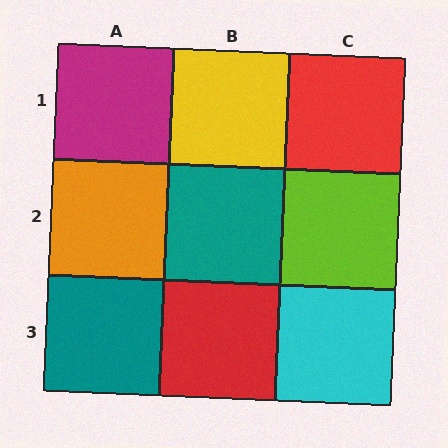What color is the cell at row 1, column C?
Red.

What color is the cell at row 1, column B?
Yellow.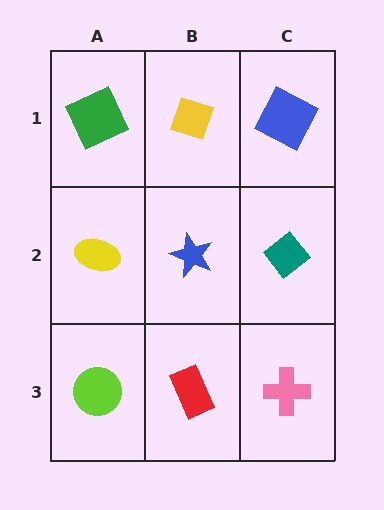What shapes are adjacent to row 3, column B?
A blue star (row 2, column B), a lime circle (row 3, column A), a pink cross (row 3, column C).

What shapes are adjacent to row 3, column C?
A teal diamond (row 2, column C), a red rectangle (row 3, column B).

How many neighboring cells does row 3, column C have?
2.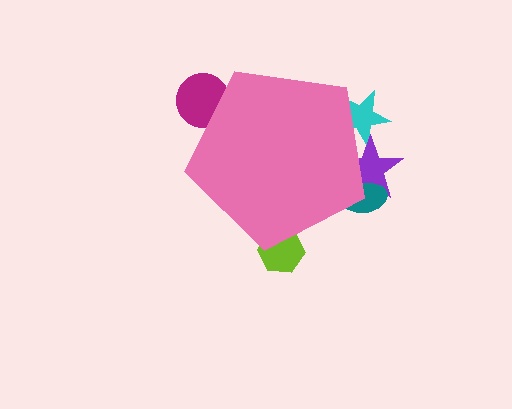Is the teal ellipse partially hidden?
Yes, the teal ellipse is partially hidden behind the pink pentagon.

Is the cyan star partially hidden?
Yes, the cyan star is partially hidden behind the pink pentagon.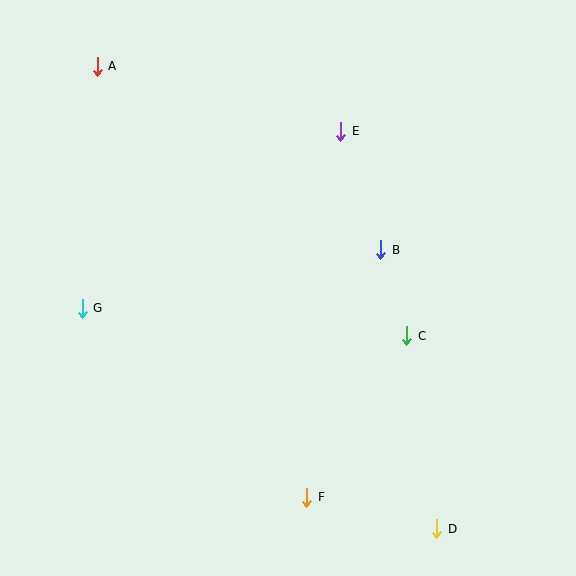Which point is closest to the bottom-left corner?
Point G is closest to the bottom-left corner.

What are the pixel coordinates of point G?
Point G is at (82, 308).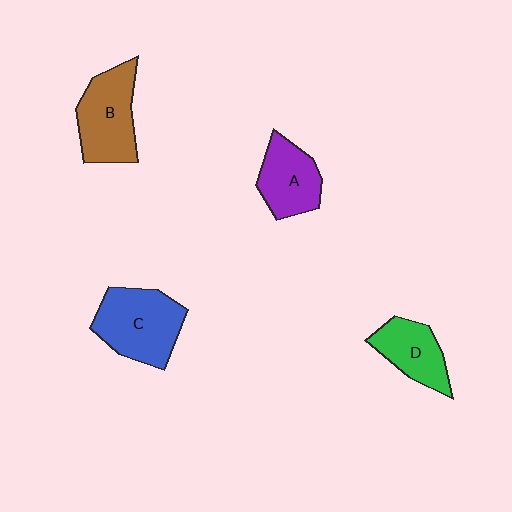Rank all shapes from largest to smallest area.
From largest to smallest: C (blue), B (brown), A (purple), D (green).